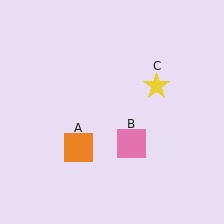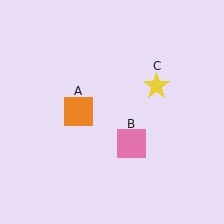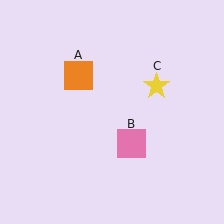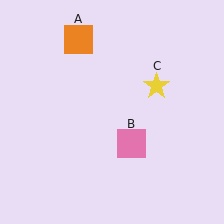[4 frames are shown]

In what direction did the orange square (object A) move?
The orange square (object A) moved up.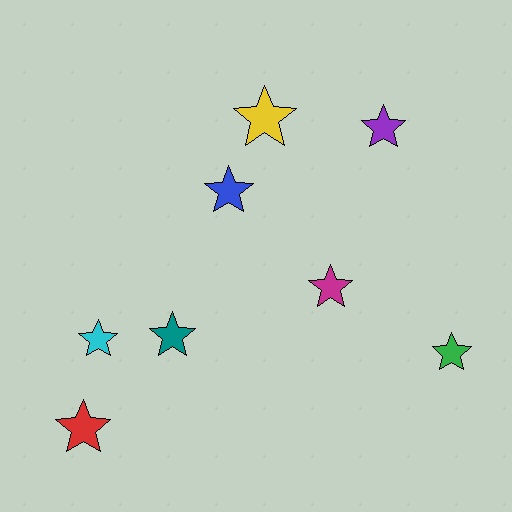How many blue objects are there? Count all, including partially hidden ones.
There is 1 blue object.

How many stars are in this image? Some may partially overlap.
There are 8 stars.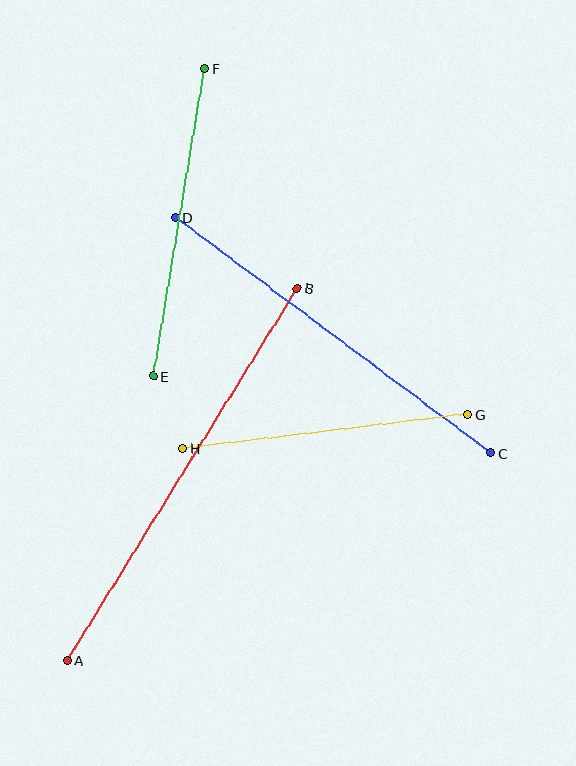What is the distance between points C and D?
The distance is approximately 393 pixels.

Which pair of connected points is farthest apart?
Points A and B are farthest apart.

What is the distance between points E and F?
The distance is approximately 312 pixels.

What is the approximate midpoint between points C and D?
The midpoint is at approximately (333, 336) pixels.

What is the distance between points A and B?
The distance is approximately 437 pixels.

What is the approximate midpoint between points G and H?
The midpoint is at approximately (325, 431) pixels.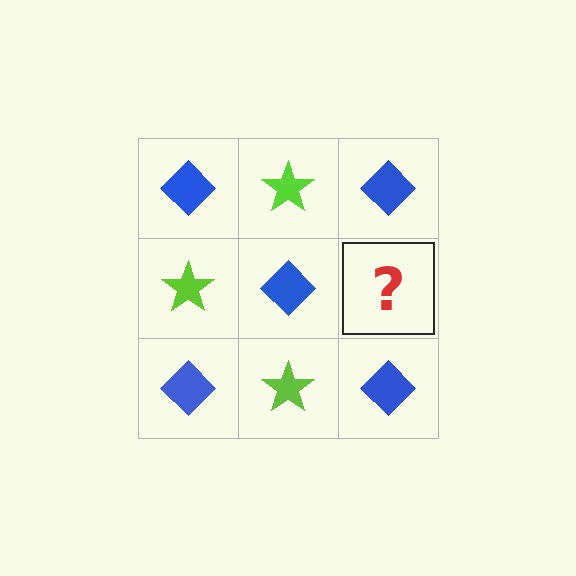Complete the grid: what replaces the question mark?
The question mark should be replaced with a lime star.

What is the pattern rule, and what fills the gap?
The rule is that it alternates blue diamond and lime star in a checkerboard pattern. The gap should be filled with a lime star.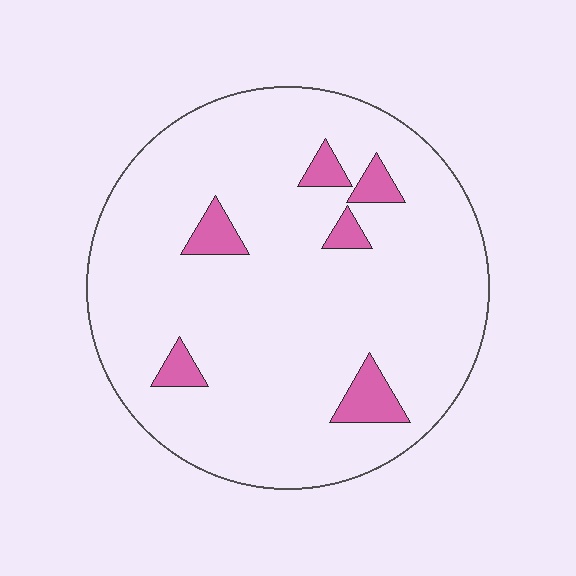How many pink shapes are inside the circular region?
6.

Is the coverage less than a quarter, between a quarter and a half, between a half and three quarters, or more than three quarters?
Less than a quarter.